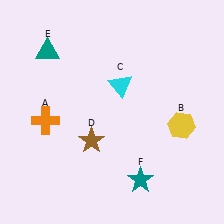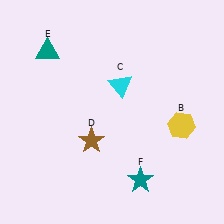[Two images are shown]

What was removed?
The orange cross (A) was removed in Image 2.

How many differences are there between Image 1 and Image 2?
There is 1 difference between the two images.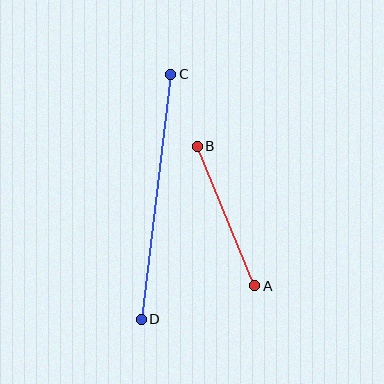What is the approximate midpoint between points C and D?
The midpoint is at approximately (156, 197) pixels.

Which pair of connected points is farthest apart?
Points C and D are farthest apart.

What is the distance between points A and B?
The distance is approximately 151 pixels.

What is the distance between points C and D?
The distance is approximately 247 pixels.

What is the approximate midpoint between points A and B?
The midpoint is at approximately (226, 216) pixels.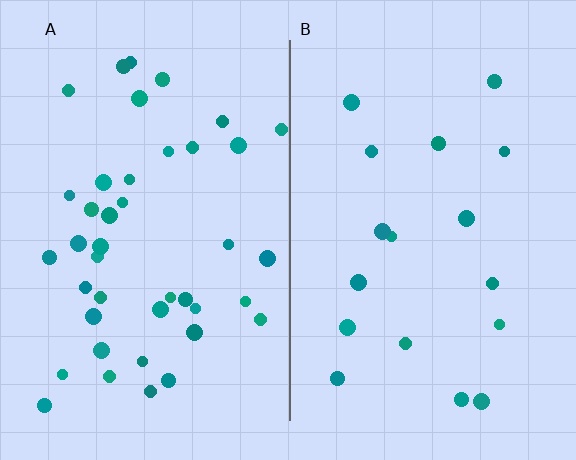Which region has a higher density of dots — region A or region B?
A (the left).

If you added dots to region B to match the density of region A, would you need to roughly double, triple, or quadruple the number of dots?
Approximately double.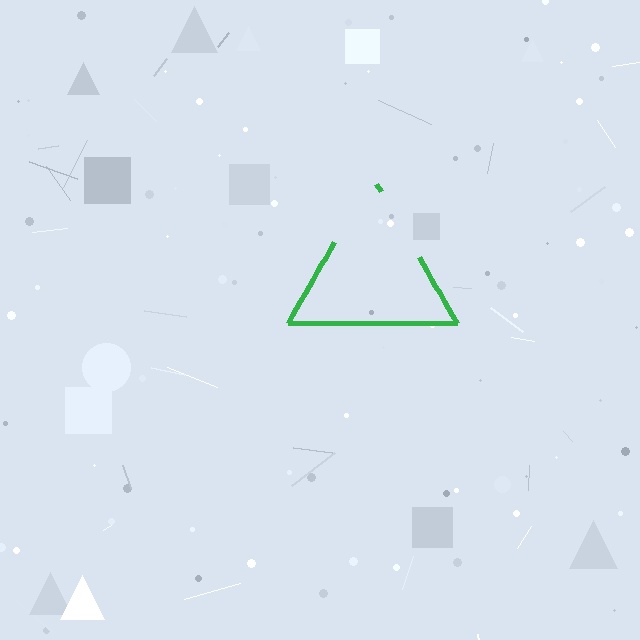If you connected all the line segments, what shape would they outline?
They would outline a triangle.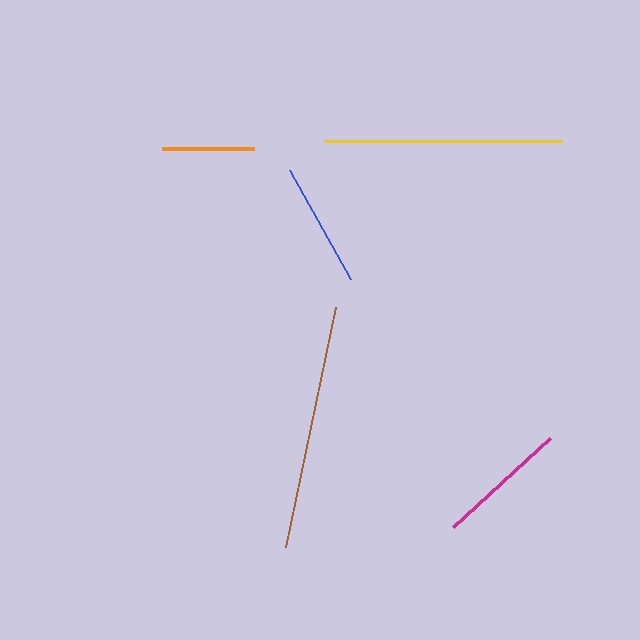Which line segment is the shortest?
The orange line is the shortest at approximately 91 pixels.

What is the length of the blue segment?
The blue segment is approximately 125 pixels long.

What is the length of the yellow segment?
The yellow segment is approximately 238 pixels long.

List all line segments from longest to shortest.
From longest to shortest: brown, yellow, magenta, blue, orange.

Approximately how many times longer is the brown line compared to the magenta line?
The brown line is approximately 1.9 times the length of the magenta line.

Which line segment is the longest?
The brown line is the longest at approximately 245 pixels.